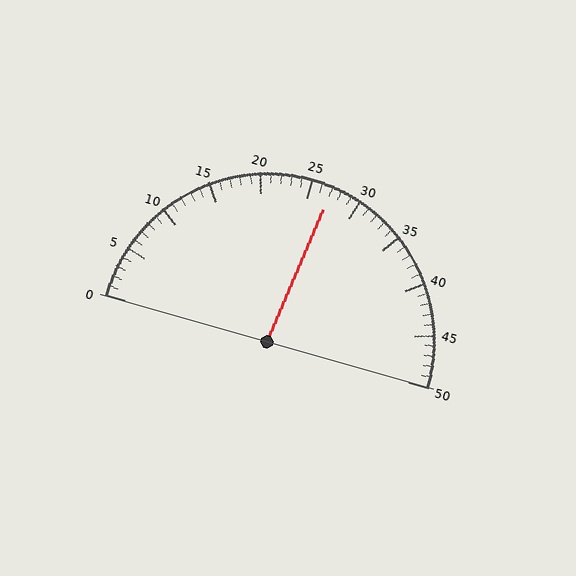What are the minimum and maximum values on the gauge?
The gauge ranges from 0 to 50.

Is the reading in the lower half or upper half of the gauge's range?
The reading is in the upper half of the range (0 to 50).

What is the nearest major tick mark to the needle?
The nearest major tick mark is 25.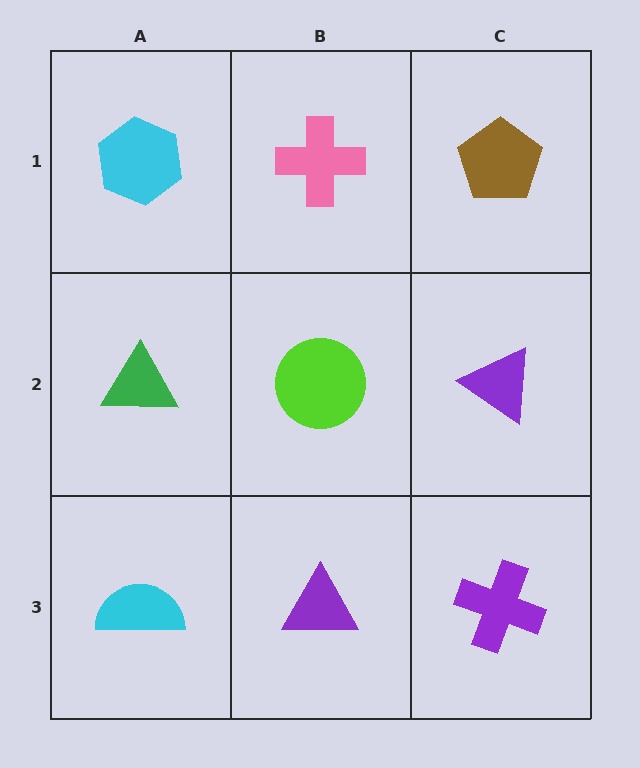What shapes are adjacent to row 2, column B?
A pink cross (row 1, column B), a purple triangle (row 3, column B), a green triangle (row 2, column A), a purple triangle (row 2, column C).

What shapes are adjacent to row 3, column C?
A purple triangle (row 2, column C), a purple triangle (row 3, column B).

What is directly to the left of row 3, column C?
A purple triangle.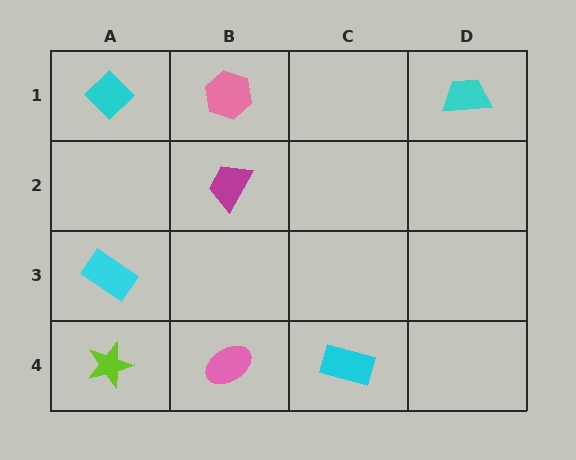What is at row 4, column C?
A cyan rectangle.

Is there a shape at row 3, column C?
No, that cell is empty.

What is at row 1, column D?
A cyan trapezoid.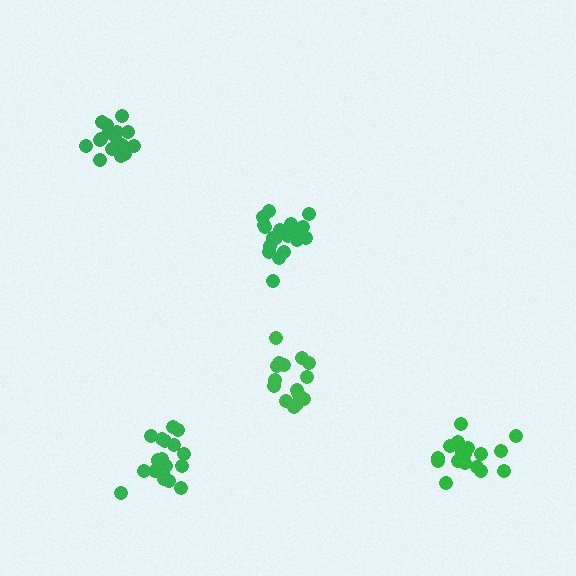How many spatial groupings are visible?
There are 5 spatial groupings.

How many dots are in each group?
Group 1: 18 dots, Group 2: 19 dots, Group 3: 16 dots, Group 4: 15 dots, Group 5: 18 dots (86 total).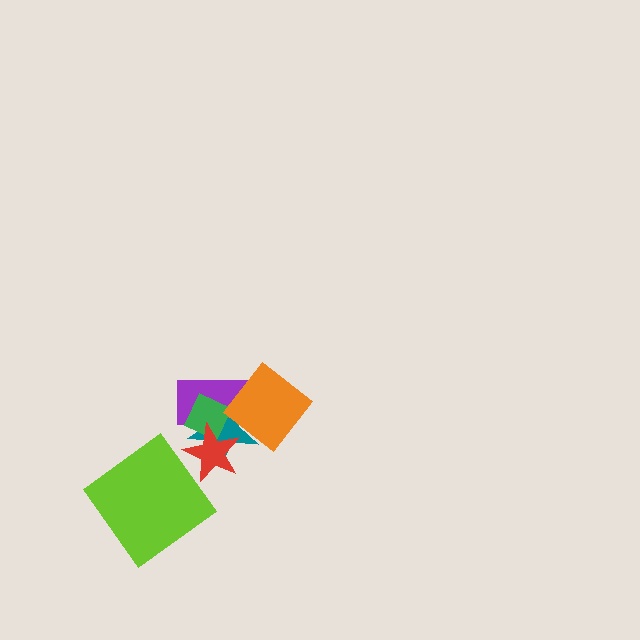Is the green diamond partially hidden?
Yes, it is partially covered by another shape.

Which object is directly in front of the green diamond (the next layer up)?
The red star is directly in front of the green diamond.